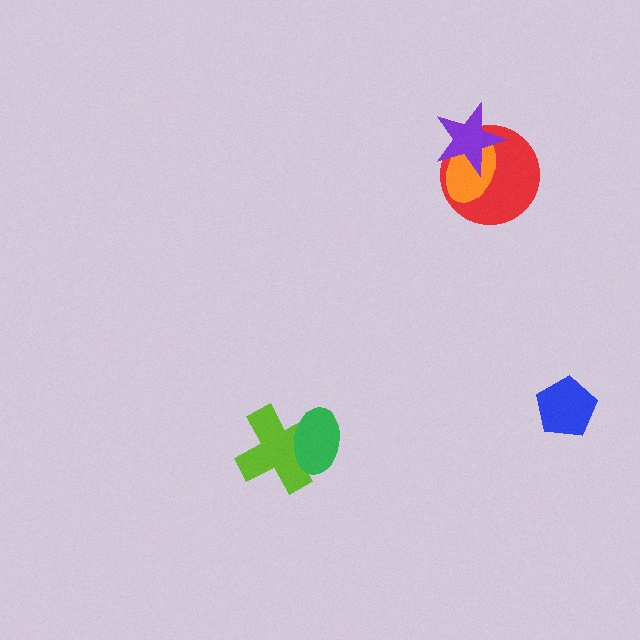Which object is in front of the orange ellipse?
The purple star is in front of the orange ellipse.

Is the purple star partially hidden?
No, no other shape covers it.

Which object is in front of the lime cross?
The green ellipse is in front of the lime cross.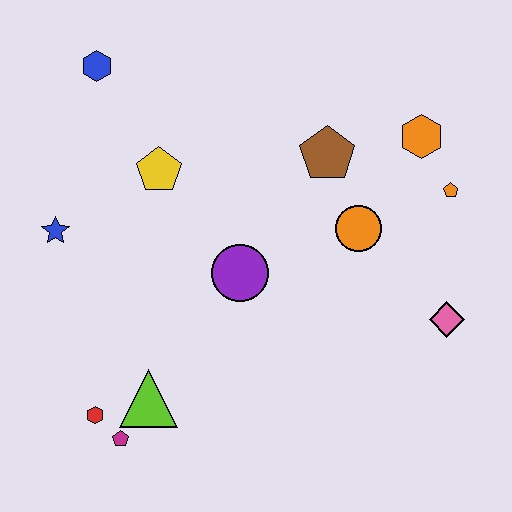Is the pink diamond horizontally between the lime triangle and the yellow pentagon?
No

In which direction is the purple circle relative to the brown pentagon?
The purple circle is below the brown pentagon.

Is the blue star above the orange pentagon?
No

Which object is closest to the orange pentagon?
The orange hexagon is closest to the orange pentagon.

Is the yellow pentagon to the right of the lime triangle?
Yes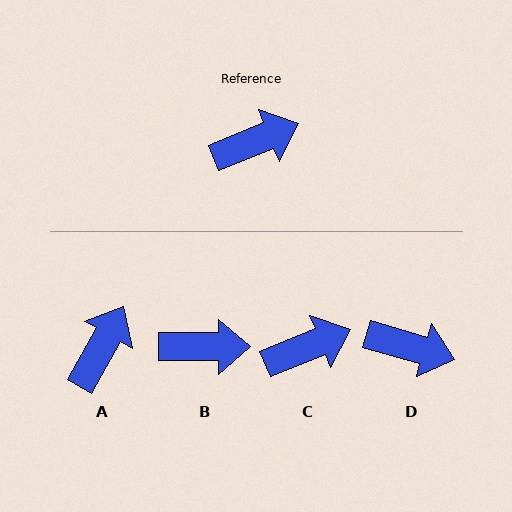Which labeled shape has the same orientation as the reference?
C.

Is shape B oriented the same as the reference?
No, it is off by about 22 degrees.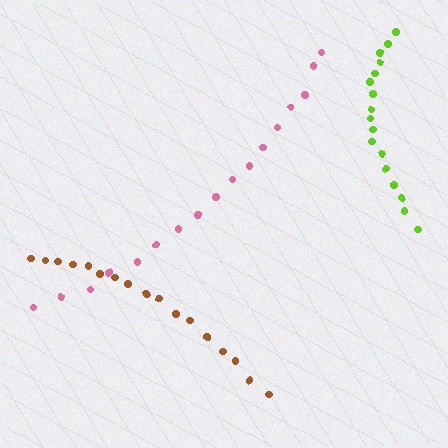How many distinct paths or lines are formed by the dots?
There are 3 distinct paths.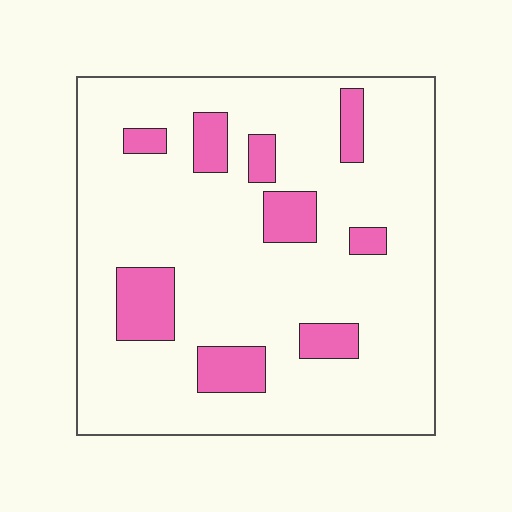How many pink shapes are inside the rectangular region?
9.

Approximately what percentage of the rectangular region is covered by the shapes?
Approximately 15%.